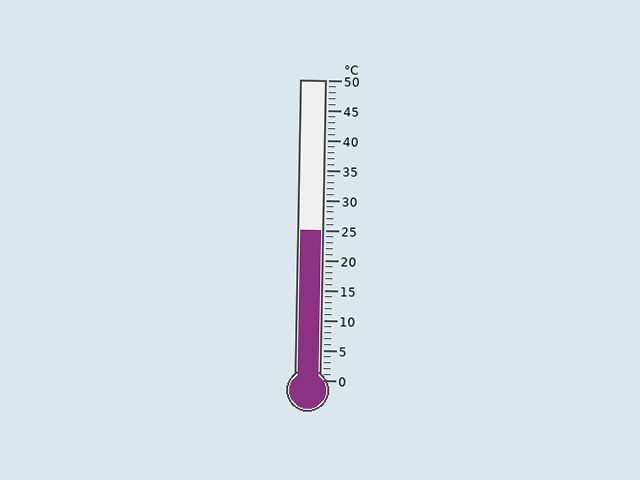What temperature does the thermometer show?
The thermometer shows approximately 25°C.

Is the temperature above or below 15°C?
The temperature is above 15°C.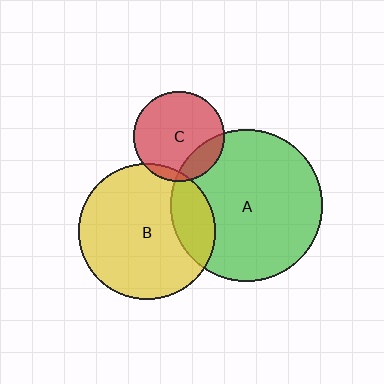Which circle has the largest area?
Circle A (green).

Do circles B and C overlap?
Yes.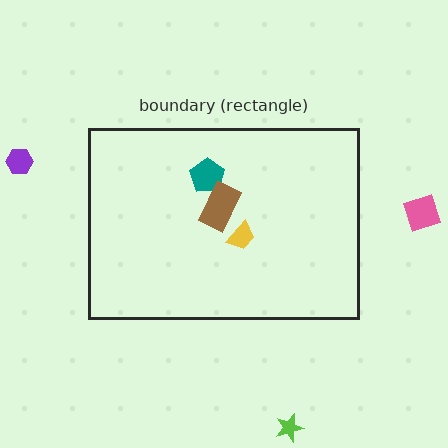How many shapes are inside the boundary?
3 inside, 3 outside.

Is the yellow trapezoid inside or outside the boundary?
Inside.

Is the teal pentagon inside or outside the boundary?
Inside.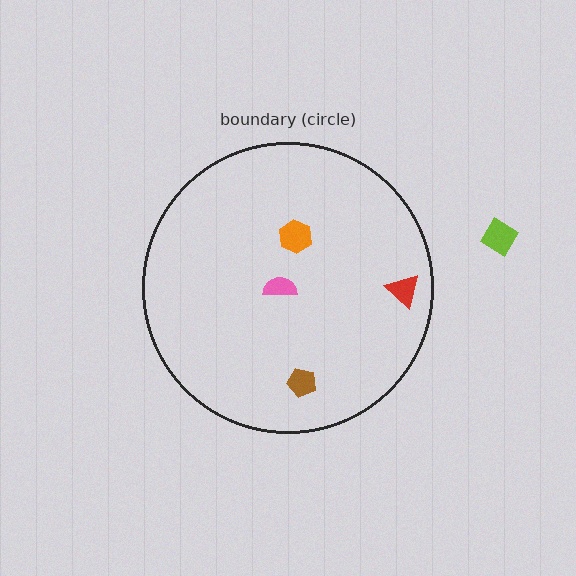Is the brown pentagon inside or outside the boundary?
Inside.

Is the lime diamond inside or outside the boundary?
Outside.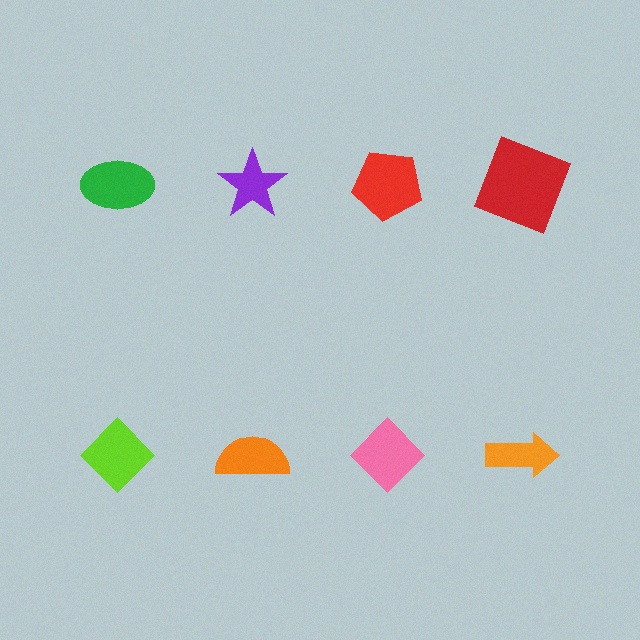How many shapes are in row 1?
4 shapes.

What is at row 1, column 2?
A purple star.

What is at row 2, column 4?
An orange arrow.